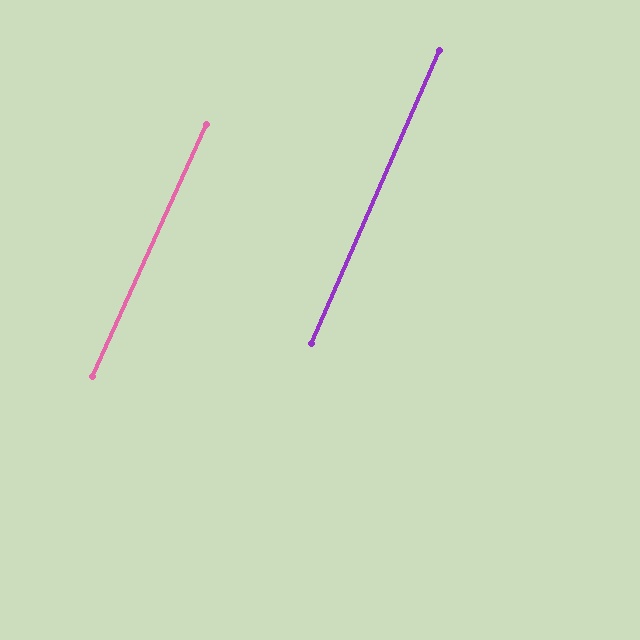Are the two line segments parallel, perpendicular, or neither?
Parallel — their directions differ by only 0.8°.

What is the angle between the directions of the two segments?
Approximately 1 degree.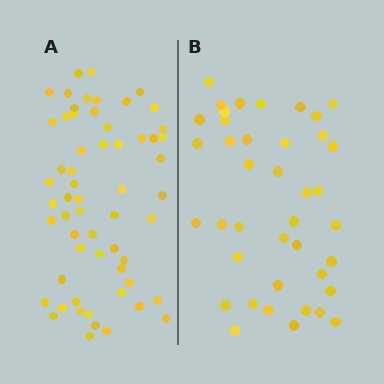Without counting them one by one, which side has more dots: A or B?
Region A (the left region) has more dots.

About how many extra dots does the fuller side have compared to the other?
Region A has approximately 20 more dots than region B.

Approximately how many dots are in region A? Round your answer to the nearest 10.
About 60 dots. (The exact count is 59, which rounds to 60.)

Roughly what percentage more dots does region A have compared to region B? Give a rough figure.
About 50% more.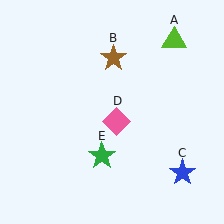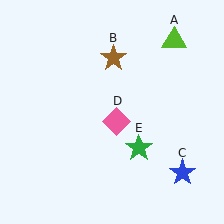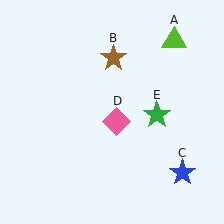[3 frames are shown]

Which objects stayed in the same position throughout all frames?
Lime triangle (object A) and brown star (object B) and blue star (object C) and pink diamond (object D) remained stationary.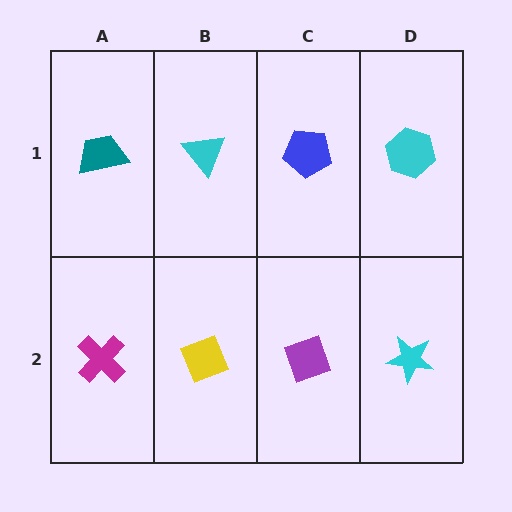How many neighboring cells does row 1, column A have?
2.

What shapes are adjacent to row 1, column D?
A cyan star (row 2, column D), a blue pentagon (row 1, column C).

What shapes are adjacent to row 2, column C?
A blue pentagon (row 1, column C), a yellow diamond (row 2, column B), a cyan star (row 2, column D).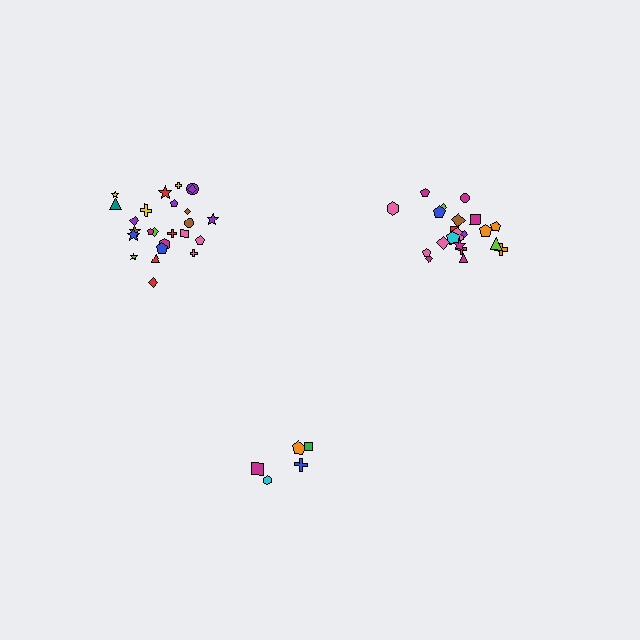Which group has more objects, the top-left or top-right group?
The top-left group.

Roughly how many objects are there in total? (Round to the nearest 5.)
Roughly 50 objects in total.